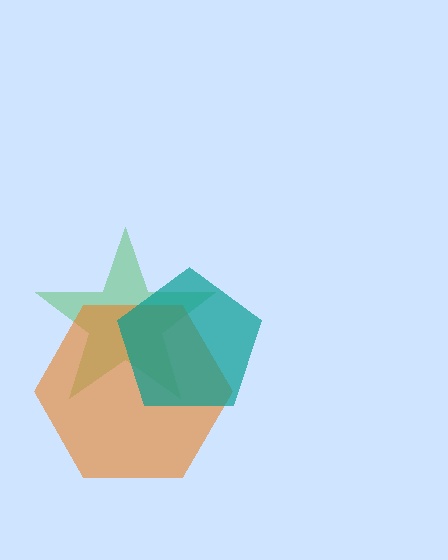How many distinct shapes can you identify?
There are 3 distinct shapes: a green star, an orange hexagon, a teal pentagon.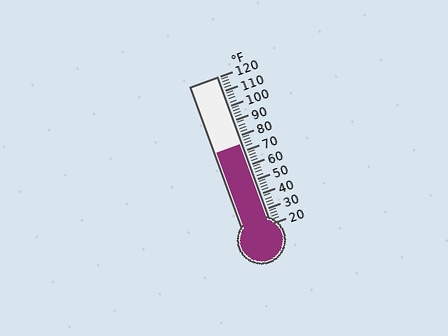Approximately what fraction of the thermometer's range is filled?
The thermometer is filled to approximately 55% of its range.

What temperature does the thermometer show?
The thermometer shows approximately 74°F.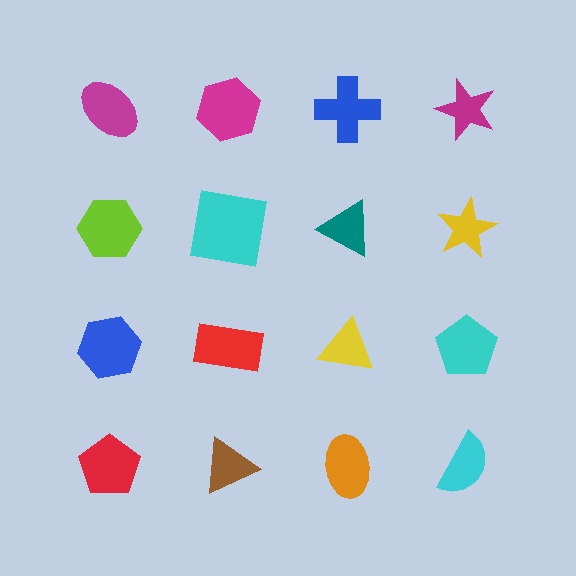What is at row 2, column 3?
A teal triangle.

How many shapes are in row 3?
4 shapes.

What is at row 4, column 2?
A brown triangle.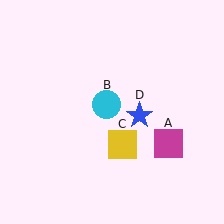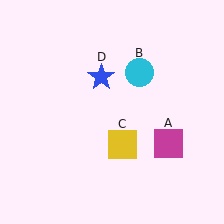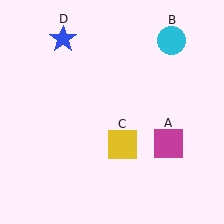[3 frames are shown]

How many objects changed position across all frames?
2 objects changed position: cyan circle (object B), blue star (object D).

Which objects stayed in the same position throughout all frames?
Magenta square (object A) and yellow square (object C) remained stationary.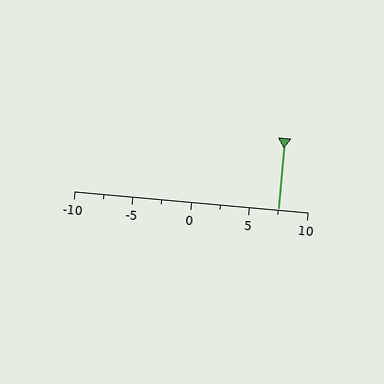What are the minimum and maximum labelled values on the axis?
The axis runs from -10 to 10.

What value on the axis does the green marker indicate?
The marker indicates approximately 7.5.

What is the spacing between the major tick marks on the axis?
The major ticks are spaced 5 apart.